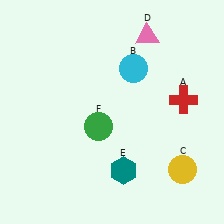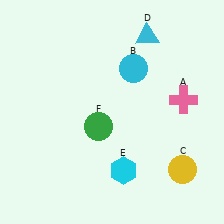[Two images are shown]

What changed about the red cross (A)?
In Image 1, A is red. In Image 2, it changed to pink.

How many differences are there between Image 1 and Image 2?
There are 3 differences between the two images.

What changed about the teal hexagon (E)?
In Image 1, E is teal. In Image 2, it changed to cyan.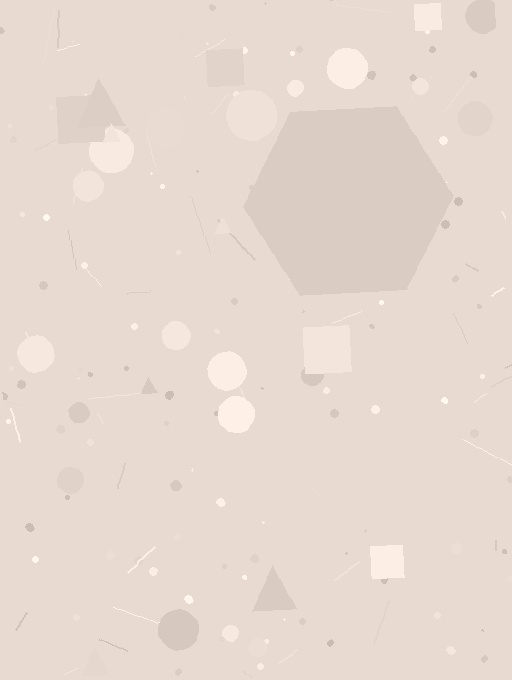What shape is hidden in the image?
A hexagon is hidden in the image.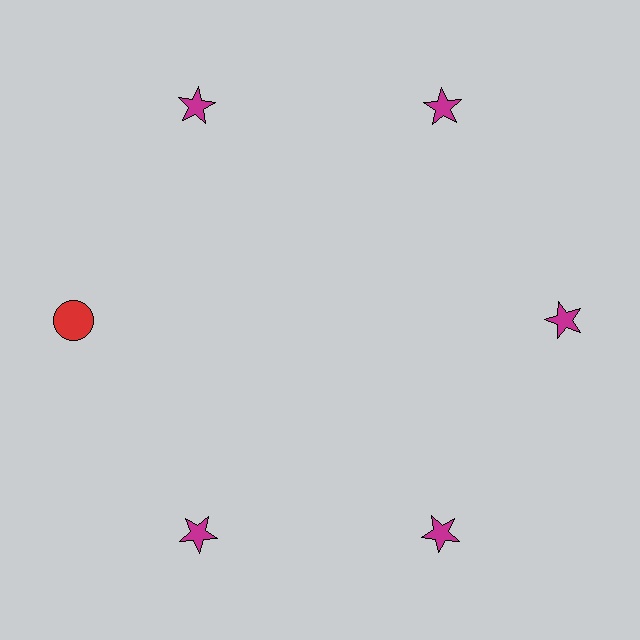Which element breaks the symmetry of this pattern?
The red circle at roughly the 9 o'clock position breaks the symmetry. All other shapes are magenta stars.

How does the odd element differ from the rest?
It differs in both color (red instead of magenta) and shape (circle instead of star).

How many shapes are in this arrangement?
There are 6 shapes arranged in a ring pattern.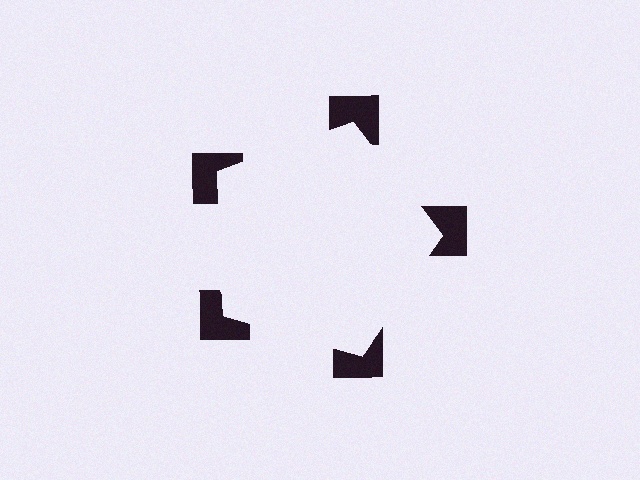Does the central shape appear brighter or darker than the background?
It typically appears slightly brighter than the background, even though no actual brightness change is drawn.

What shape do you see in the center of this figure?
An illusory pentagon — its edges are inferred from the aligned wedge cuts in the notched squares, not physically drawn.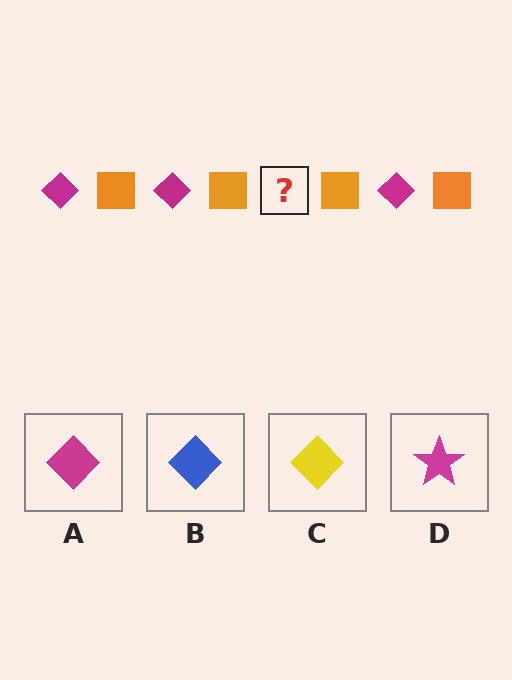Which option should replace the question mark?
Option A.